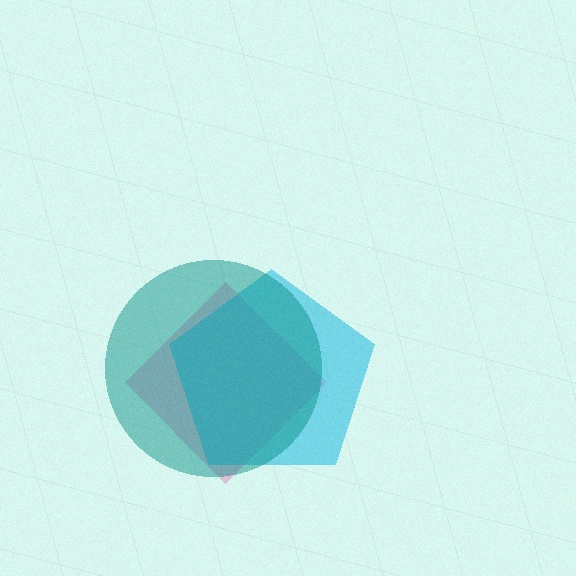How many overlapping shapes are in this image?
There are 3 overlapping shapes in the image.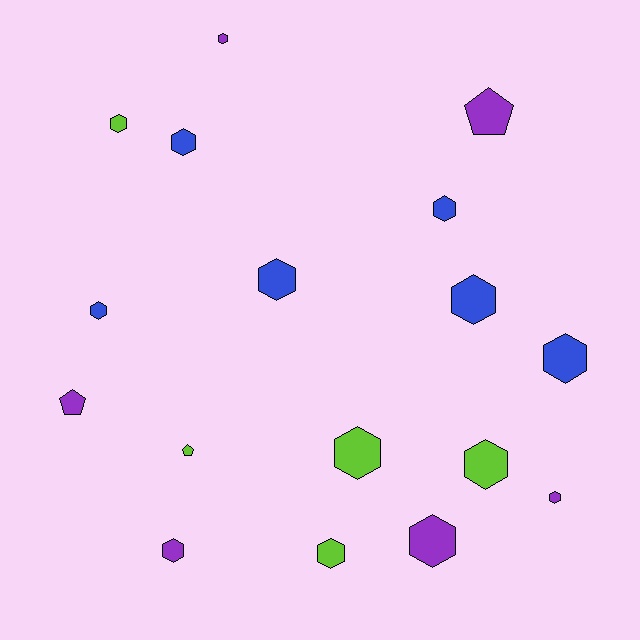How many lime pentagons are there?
There is 1 lime pentagon.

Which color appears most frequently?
Purple, with 6 objects.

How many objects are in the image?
There are 17 objects.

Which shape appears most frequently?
Hexagon, with 14 objects.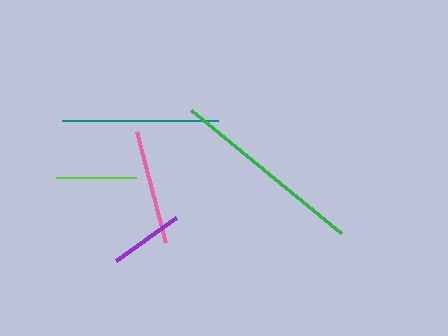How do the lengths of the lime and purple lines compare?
The lime and purple lines are approximately the same length.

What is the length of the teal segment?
The teal segment is approximately 156 pixels long.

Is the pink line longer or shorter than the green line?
The green line is longer than the pink line.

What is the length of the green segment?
The green segment is approximately 194 pixels long.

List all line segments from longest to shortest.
From longest to shortest: green, teal, pink, lime, purple.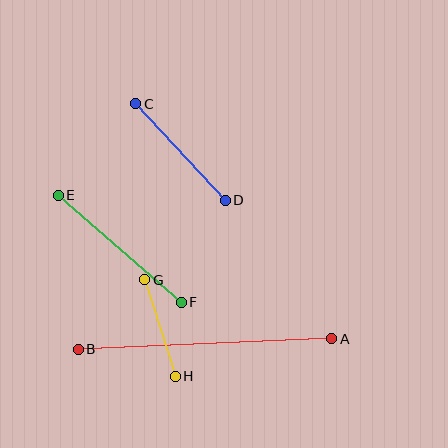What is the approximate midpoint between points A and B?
The midpoint is at approximately (205, 344) pixels.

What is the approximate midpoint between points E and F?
The midpoint is at approximately (120, 249) pixels.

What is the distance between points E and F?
The distance is approximately 163 pixels.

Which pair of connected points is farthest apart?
Points A and B are farthest apart.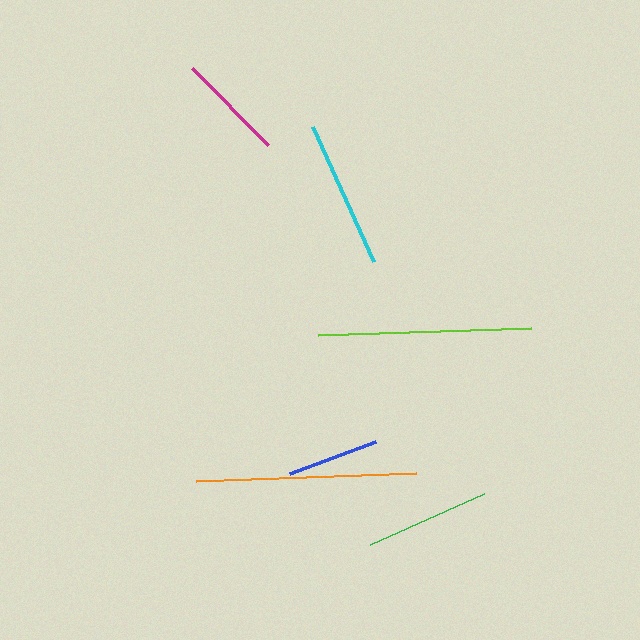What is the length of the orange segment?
The orange segment is approximately 220 pixels long.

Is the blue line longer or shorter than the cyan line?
The cyan line is longer than the blue line.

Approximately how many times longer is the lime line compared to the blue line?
The lime line is approximately 2.3 times the length of the blue line.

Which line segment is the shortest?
The blue line is the shortest at approximately 92 pixels.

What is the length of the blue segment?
The blue segment is approximately 92 pixels long.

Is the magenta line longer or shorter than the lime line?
The lime line is longer than the magenta line.